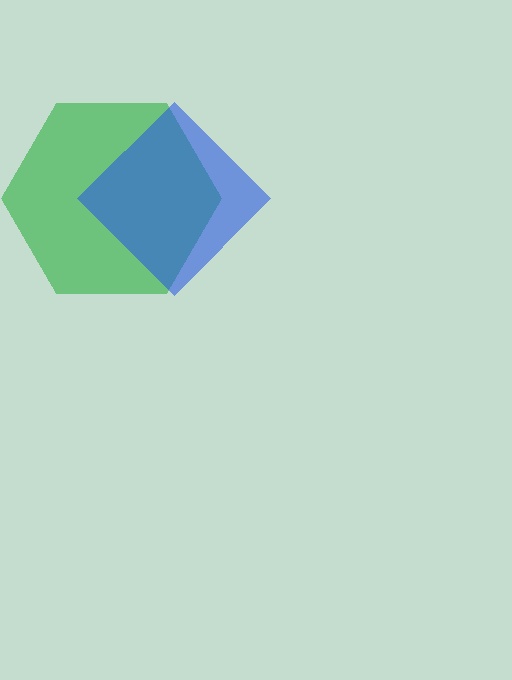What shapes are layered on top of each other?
The layered shapes are: a green hexagon, a blue diamond.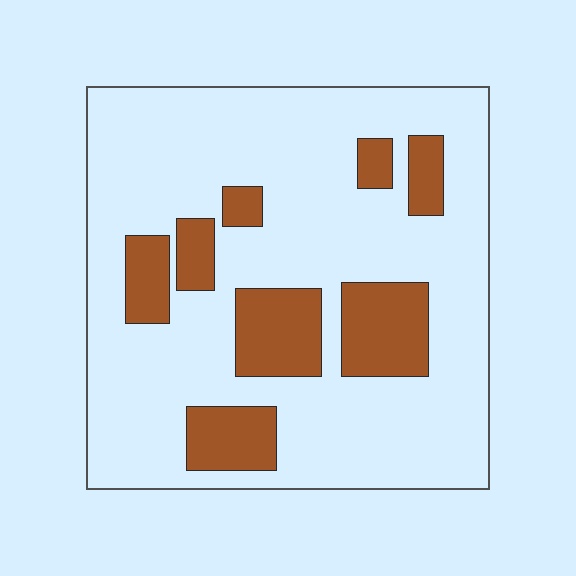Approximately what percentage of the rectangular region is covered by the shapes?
Approximately 20%.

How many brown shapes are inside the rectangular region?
8.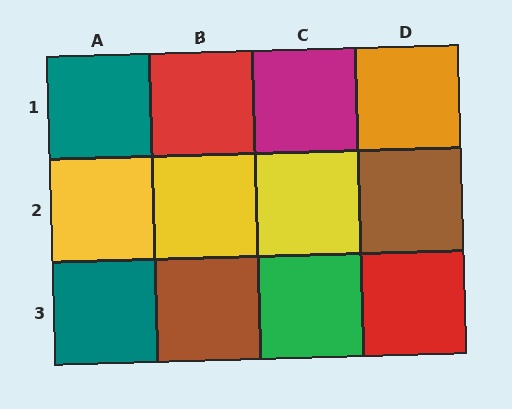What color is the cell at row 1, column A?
Teal.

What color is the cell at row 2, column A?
Yellow.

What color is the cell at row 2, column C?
Yellow.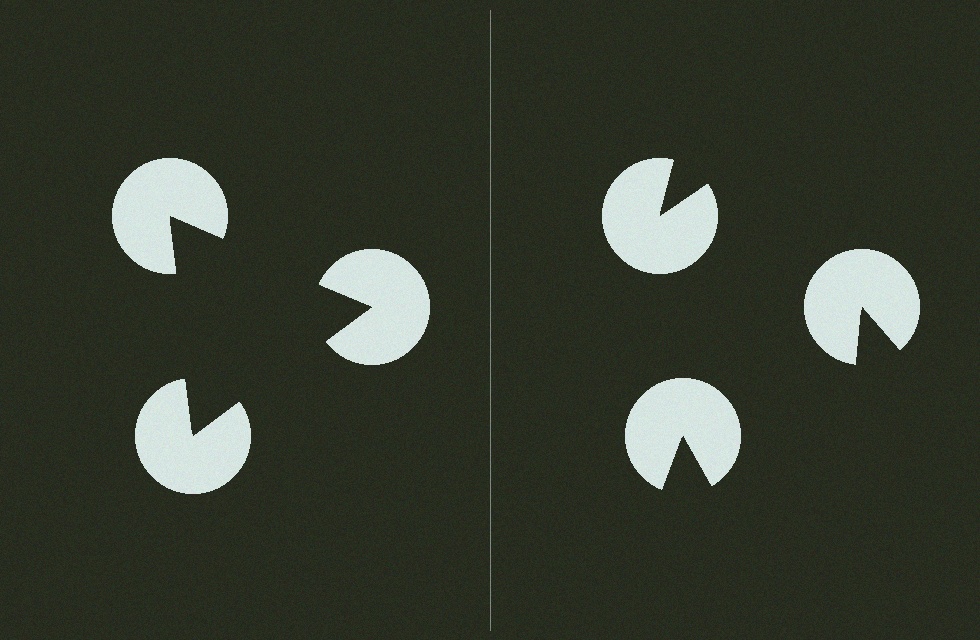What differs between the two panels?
The pac-man discs are positioned identically on both sides; only the wedge orientations differ. On the left they align to a triangle; on the right they are misaligned.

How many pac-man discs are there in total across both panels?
6 — 3 on each side.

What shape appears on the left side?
An illusory triangle.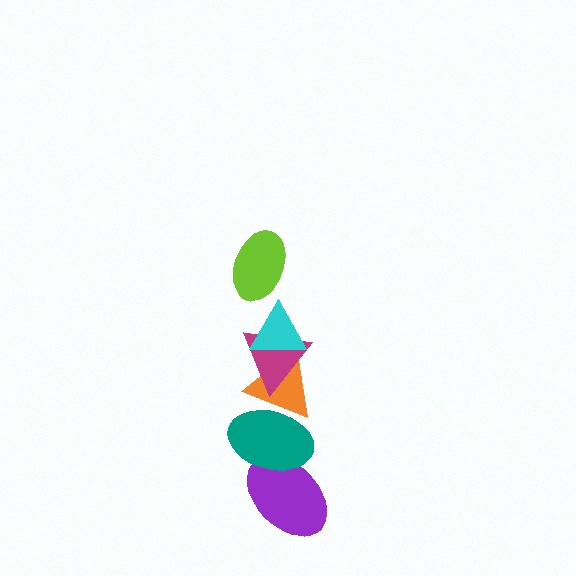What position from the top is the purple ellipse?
The purple ellipse is 6th from the top.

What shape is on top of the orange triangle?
The magenta triangle is on top of the orange triangle.